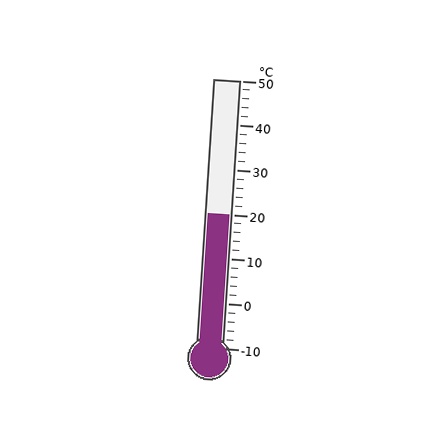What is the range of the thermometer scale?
The thermometer scale ranges from -10°C to 50°C.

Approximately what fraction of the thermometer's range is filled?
The thermometer is filled to approximately 50% of its range.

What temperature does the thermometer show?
The thermometer shows approximately 20°C.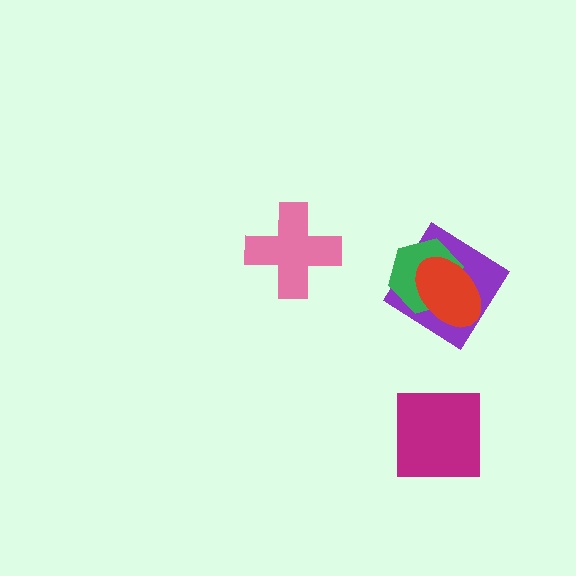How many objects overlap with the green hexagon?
2 objects overlap with the green hexagon.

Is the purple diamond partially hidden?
Yes, it is partially covered by another shape.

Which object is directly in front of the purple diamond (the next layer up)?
The green hexagon is directly in front of the purple diamond.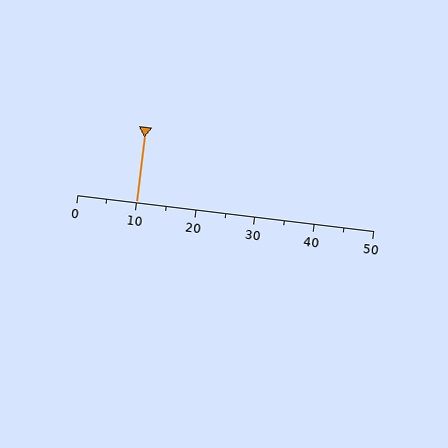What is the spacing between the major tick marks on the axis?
The major ticks are spaced 10 apart.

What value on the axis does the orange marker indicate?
The marker indicates approximately 10.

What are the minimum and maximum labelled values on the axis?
The axis runs from 0 to 50.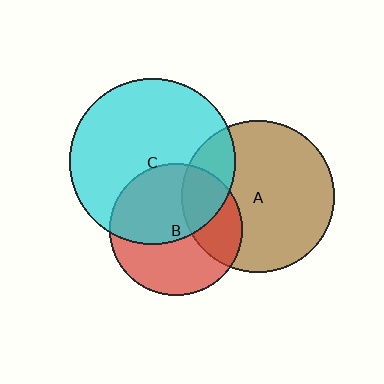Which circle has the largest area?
Circle C (cyan).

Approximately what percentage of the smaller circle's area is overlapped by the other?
Approximately 50%.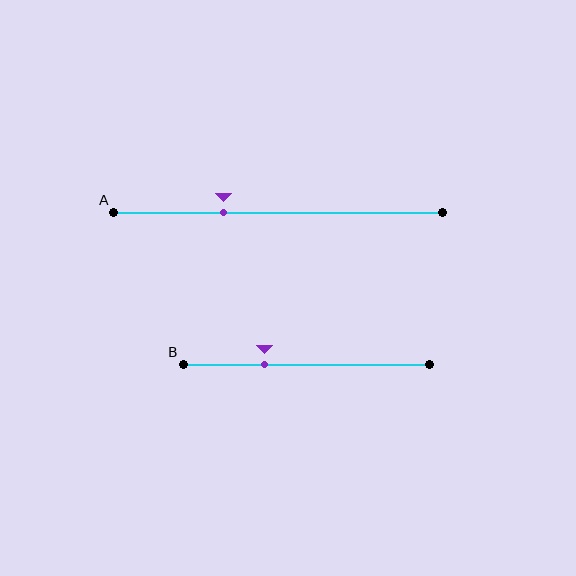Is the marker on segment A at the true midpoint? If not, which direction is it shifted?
No, the marker on segment A is shifted to the left by about 17% of the segment length.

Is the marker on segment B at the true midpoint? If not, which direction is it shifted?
No, the marker on segment B is shifted to the left by about 17% of the segment length.